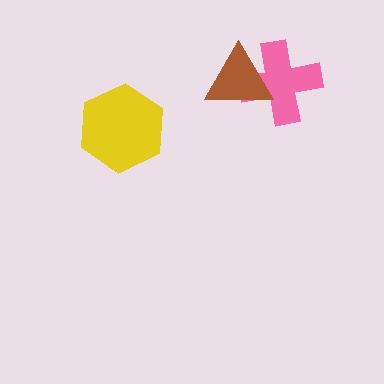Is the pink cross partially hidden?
Yes, it is partially covered by another shape.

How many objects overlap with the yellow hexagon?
0 objects overlap with the yellow hexagon.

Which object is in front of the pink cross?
The brown triangle is in front of the pink cross.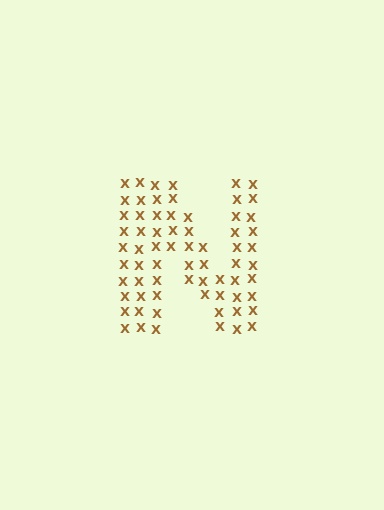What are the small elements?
The small elements are letter X's.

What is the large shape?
The large shape is the letter N.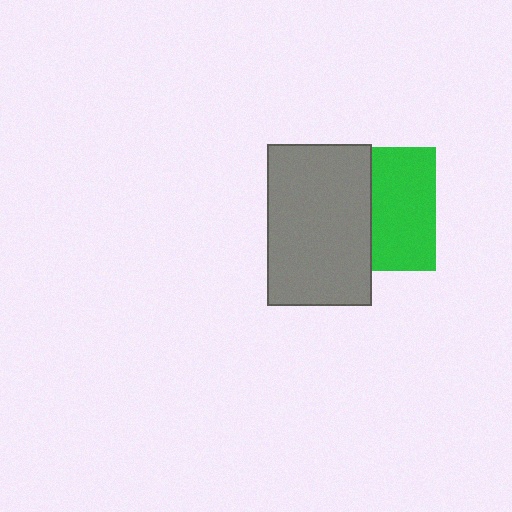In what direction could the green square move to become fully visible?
The green square could move right. That would shift it out from behind the gray rectangle entirely.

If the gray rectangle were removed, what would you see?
You would see the complete green square.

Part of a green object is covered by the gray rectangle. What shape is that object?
It is a square.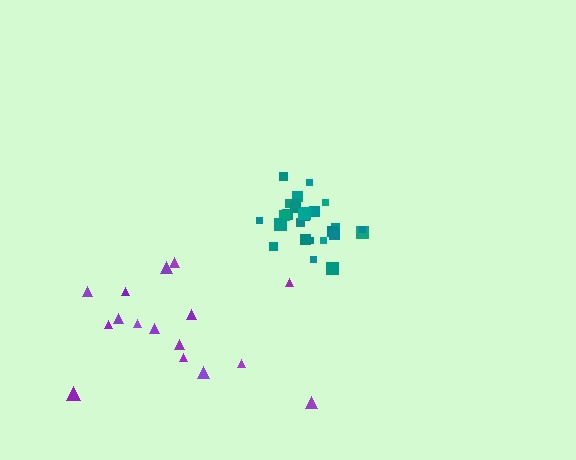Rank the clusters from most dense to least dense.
teal, purple.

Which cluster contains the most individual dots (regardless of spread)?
Teal (26).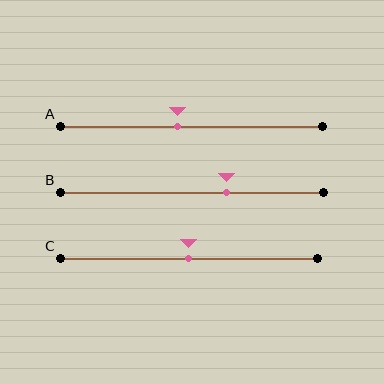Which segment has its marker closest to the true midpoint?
Segment C has its marker closest to the true midpoint.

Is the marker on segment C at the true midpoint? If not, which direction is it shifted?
Yes, the marker on segment C is at the true midpoint.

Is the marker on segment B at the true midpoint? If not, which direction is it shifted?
No, the marker on segment B is shifted to the right by about 13% of the segment length.